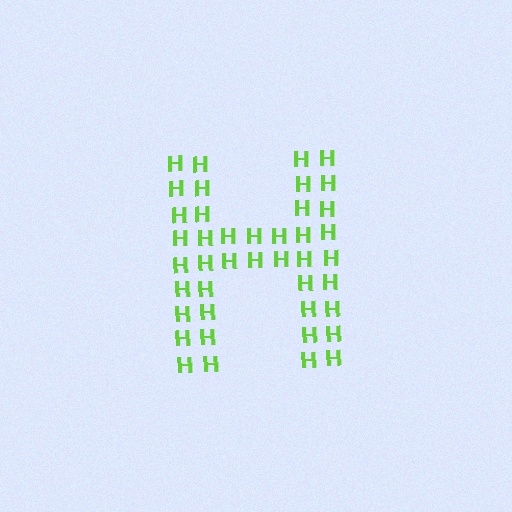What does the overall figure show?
The overall figure shows the letter H.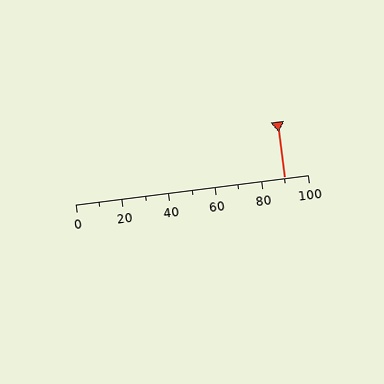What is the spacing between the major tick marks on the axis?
The major ticks are spaced 20 apart.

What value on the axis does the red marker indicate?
The marker indicates approximately 90.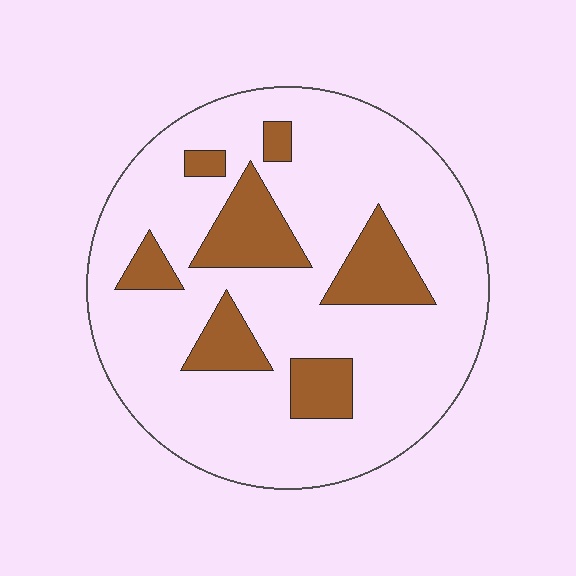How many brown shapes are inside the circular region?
7.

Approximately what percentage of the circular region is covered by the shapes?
Approximately 20%.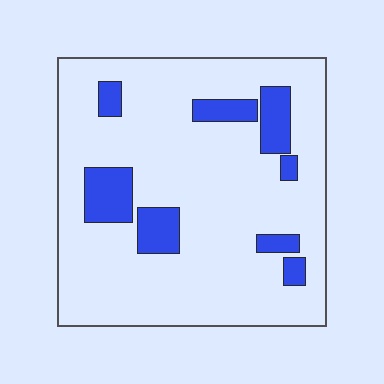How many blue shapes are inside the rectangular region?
8.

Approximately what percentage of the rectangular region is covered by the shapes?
Approximately 15%.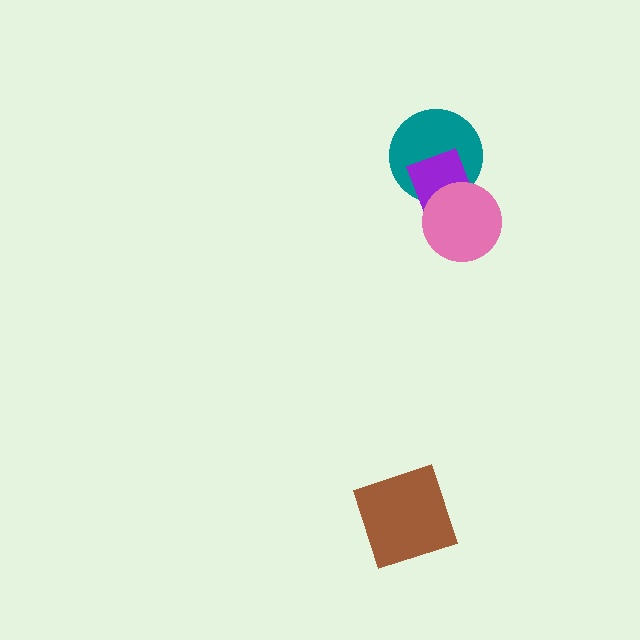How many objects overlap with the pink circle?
2 objects overlap with the pink circle.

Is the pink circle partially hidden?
No, no other shape covers it.